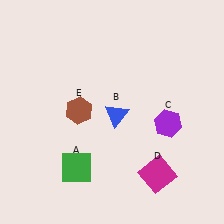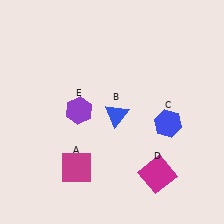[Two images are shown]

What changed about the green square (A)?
In Image 1, A is green. In Image 2, it changed to magenta.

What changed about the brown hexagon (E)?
In Image 1, E is brown. In Image 2, it changed to purple.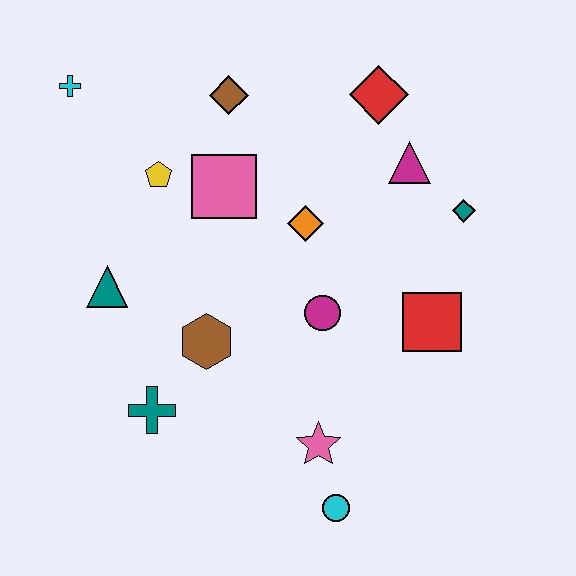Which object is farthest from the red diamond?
The cyan circle is farthest from the red diamond.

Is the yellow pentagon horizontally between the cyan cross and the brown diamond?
Yes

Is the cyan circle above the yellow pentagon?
No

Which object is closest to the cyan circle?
The pink star is closest to the cyan circle.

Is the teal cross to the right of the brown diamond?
No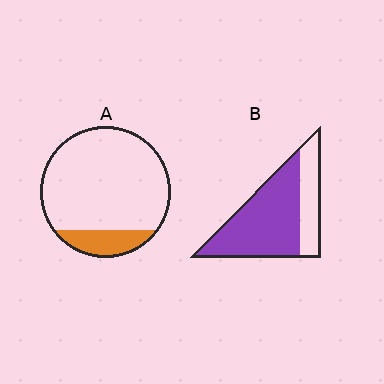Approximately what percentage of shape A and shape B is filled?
A is approximately 15% and B is approximately 70%.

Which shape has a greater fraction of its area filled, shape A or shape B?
Shape B.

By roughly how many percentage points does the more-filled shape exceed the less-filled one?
By roughly 55 percentage points (B over A).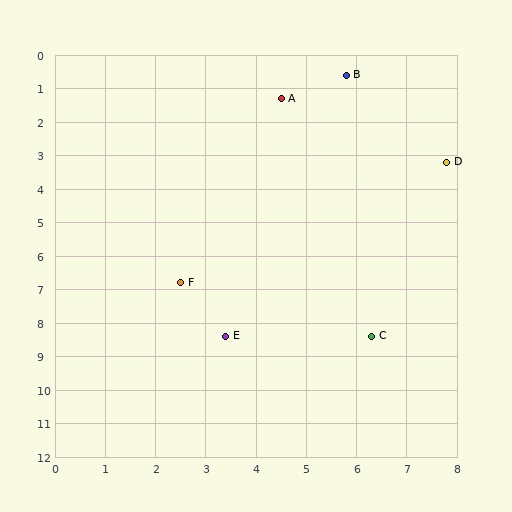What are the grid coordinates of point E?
Point E is at approximately (3.4, 8.4).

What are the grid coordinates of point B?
Point B is at approximately (5.8, 0.6).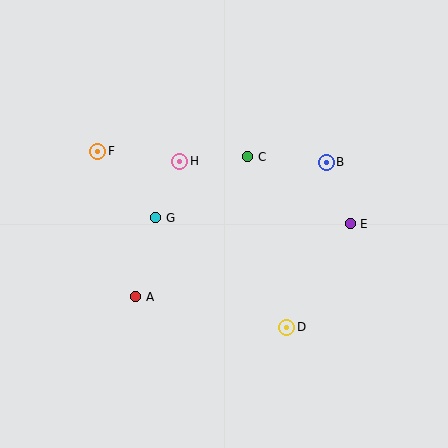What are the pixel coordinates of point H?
Point H is at (180, 161).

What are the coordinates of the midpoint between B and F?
The midpoint between B and F is at (212, 157).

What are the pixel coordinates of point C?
Point C is at (248, 157).